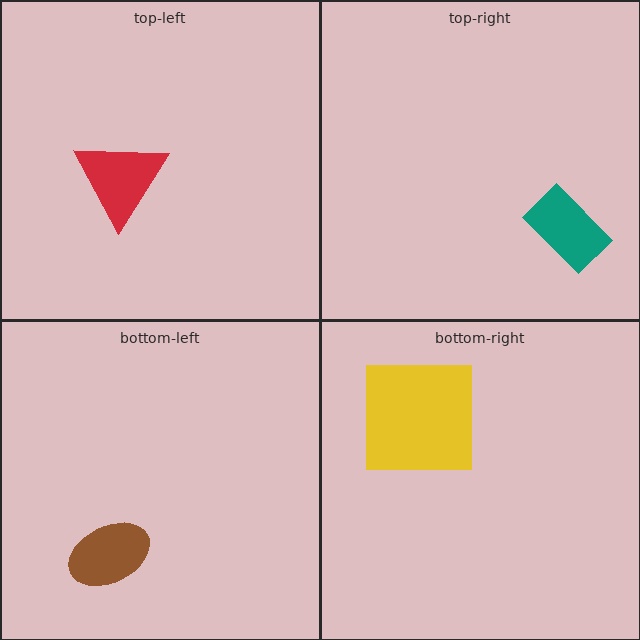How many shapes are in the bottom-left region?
1.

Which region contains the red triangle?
The top-left region.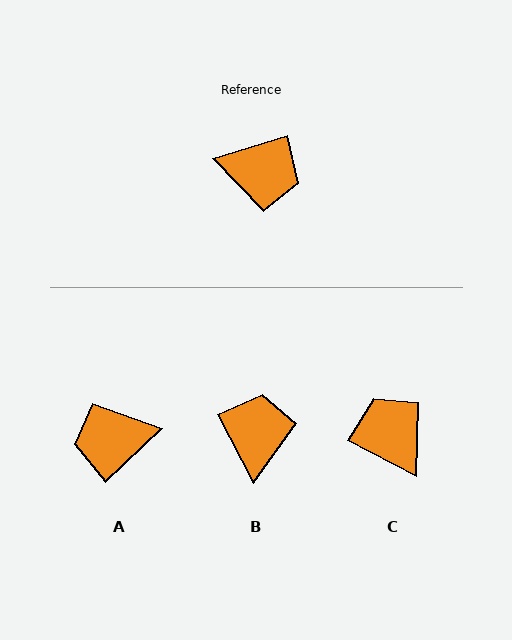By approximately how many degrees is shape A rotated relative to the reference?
Approximately 153 degrees clockwise.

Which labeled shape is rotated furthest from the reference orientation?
A, about 153 degrees away.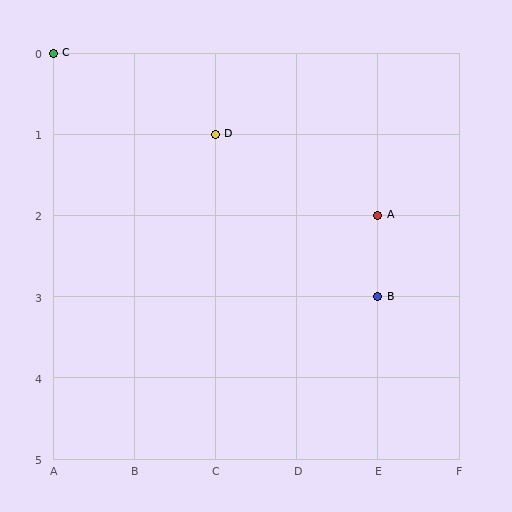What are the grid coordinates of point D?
Point D is at grid coordinates (C, 1).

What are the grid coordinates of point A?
Point A is at grid coordinates (E, 2).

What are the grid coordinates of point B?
Point B is at grid coordinates (E, 3).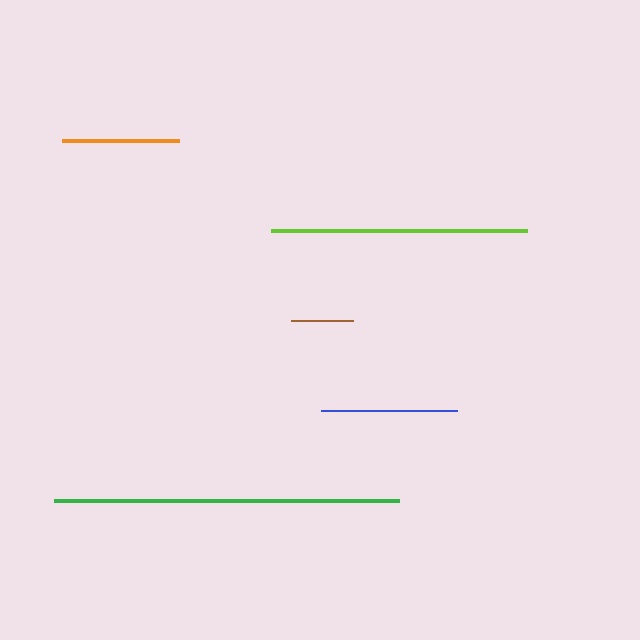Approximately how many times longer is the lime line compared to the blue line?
The lime line is approximately 1.9 times the length of the blue line.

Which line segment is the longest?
The green line is the longest at approximately 345 pixels.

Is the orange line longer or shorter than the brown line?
The orange line is longer than the brown line.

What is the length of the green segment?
The green segment is approximately 345 pixels long.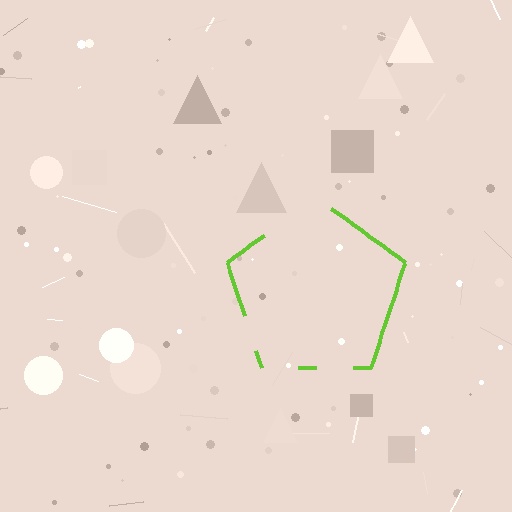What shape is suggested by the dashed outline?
The dashed outline suggests a pentagon.